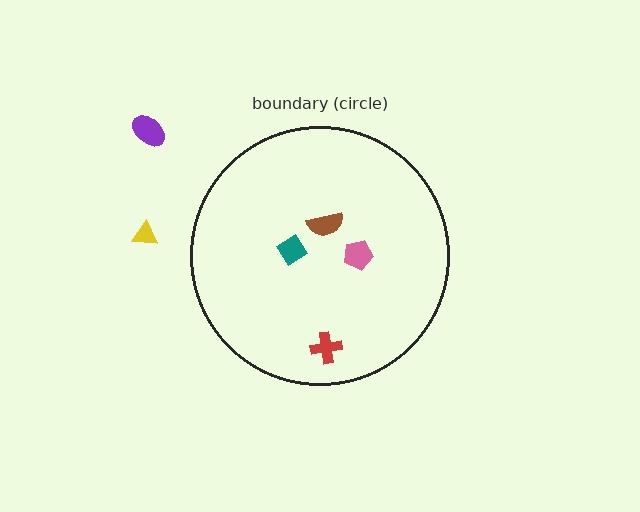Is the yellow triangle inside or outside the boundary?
Outside.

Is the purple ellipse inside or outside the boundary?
Outside.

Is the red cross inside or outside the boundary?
Inside.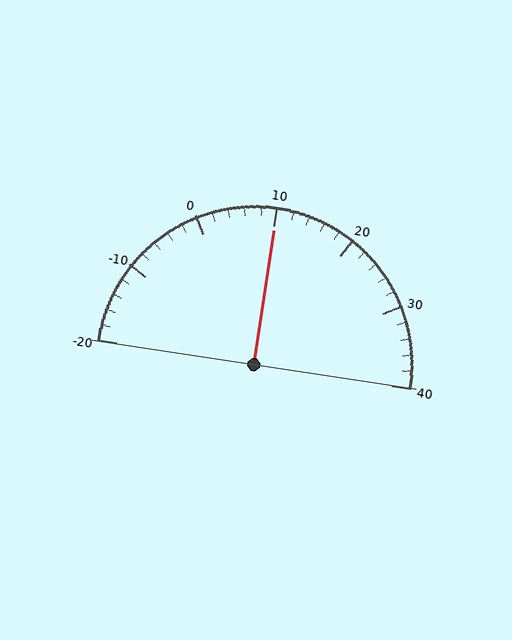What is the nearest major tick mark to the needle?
The nearest major tick mark is 10.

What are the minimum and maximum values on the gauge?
The gauge ranges from -20 to 40.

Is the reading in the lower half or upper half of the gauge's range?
The reading is in the upper half of the range (-20 to 40).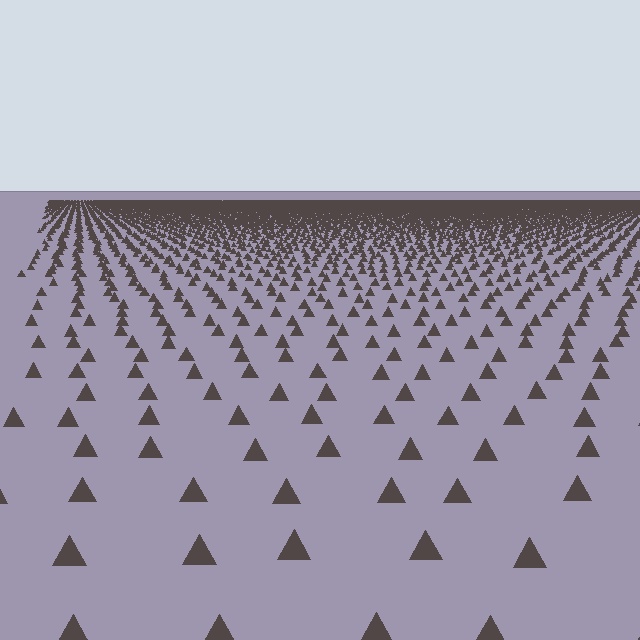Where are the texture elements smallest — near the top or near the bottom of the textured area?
Near the top.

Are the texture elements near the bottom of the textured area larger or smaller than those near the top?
Larger. Near the bottom, elements are closer to the viewer and appear at a bigger on-screen size.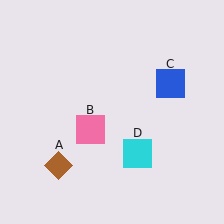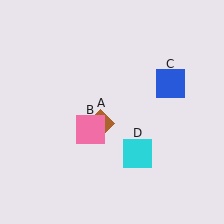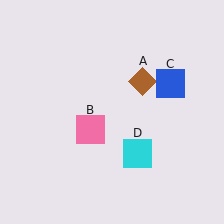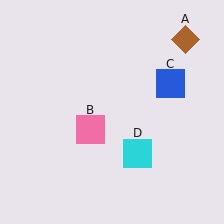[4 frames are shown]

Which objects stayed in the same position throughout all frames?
Pink square (object B) and blue square (object C) and cyan square (object D) remained stationary.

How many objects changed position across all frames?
1 object changed position: brown diamond (object A).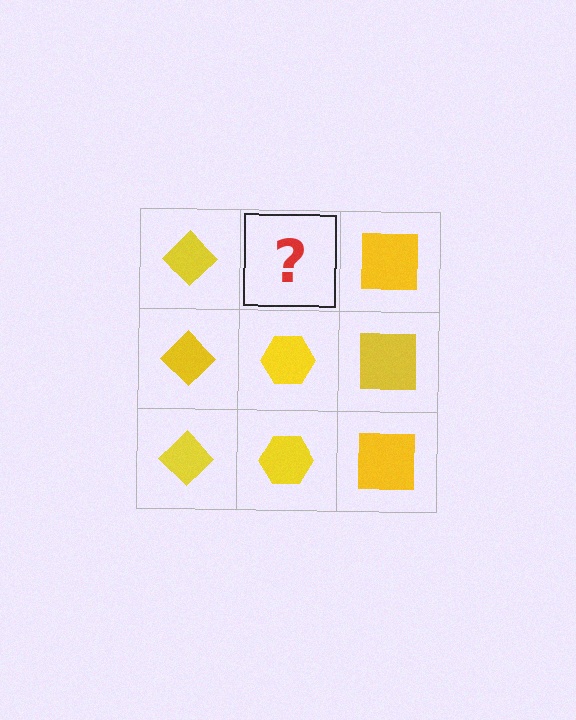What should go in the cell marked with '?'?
The missing cell should contain a yellow hexagon.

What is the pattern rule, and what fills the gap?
The rule is that each column has a consistent shape. The gap should be filled with a yellow hexagon.